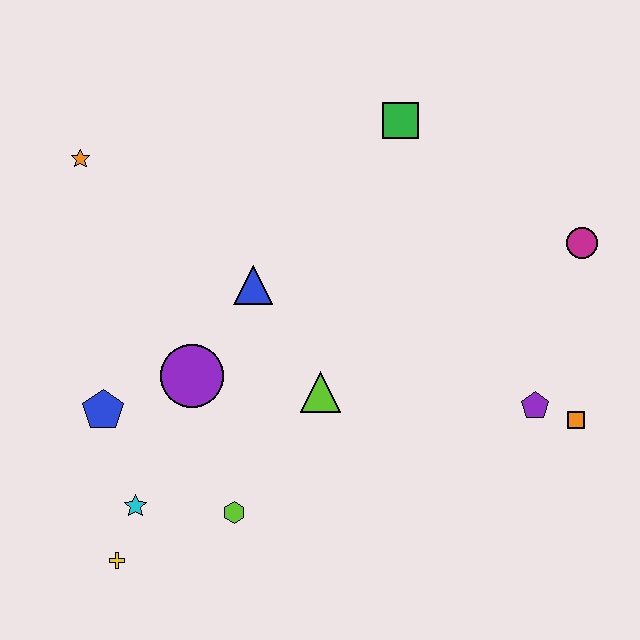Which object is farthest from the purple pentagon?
The orange star is farthest from the purple pentagon.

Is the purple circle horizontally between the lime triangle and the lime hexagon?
No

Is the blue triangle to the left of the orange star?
No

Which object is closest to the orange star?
The blue triangle is closest to the orange star.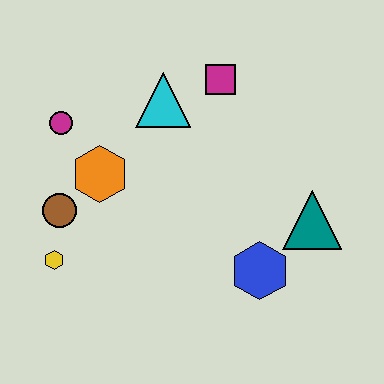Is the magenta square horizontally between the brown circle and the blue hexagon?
Yes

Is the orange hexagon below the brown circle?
No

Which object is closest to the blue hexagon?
The teal triangle is closest to the blue hexagon.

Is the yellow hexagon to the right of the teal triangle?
No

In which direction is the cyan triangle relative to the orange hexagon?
The cyan triangle is above the orange hexagon.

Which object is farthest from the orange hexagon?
The teal triangle is farthest from the orange hexagon.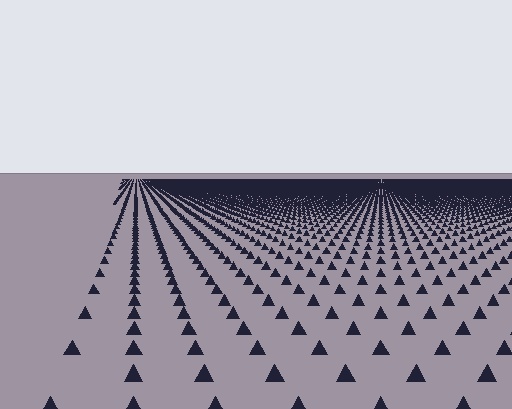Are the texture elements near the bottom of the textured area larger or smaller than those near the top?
Larger. Near the bottom, elements are closer to the viewer and appear at a bigger on-screen size.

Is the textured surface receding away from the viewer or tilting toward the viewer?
The surface is receding away from the viewer. Texture elements get smaller and denser toward the top.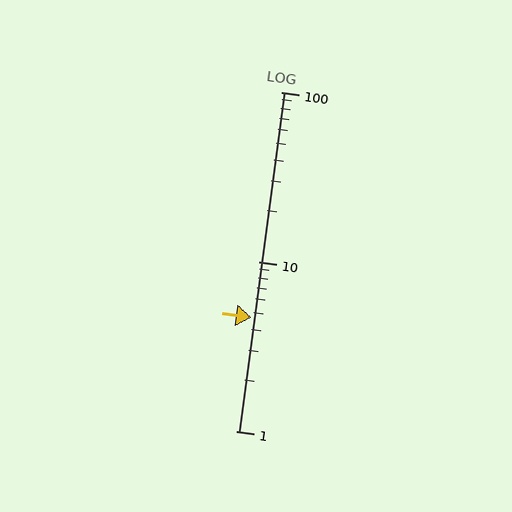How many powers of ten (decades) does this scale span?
The scale spans 2 decades, from 1 to 100.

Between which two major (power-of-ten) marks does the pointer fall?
The pointer is between 1 and 10.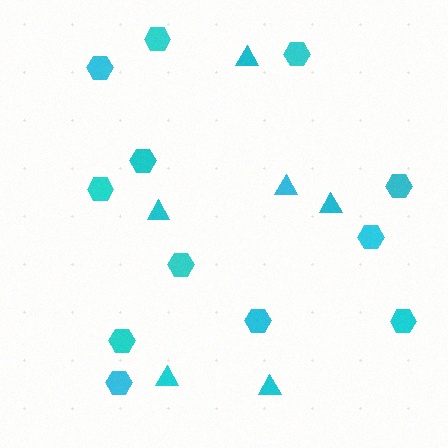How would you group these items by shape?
There are 2 groups: one group of triangles (6) and one group of hexagons (12).